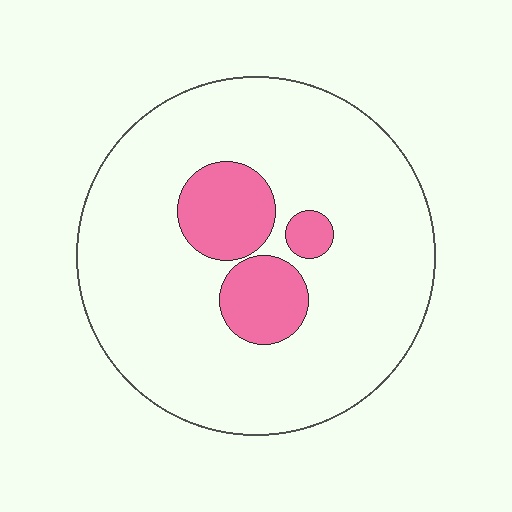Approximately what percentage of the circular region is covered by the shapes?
Approximately 15%.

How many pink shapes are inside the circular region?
3.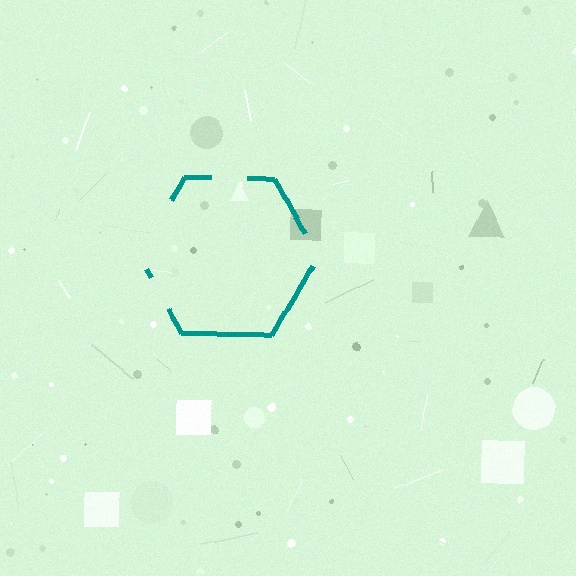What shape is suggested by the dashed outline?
The dashed outline suggests a hexagon.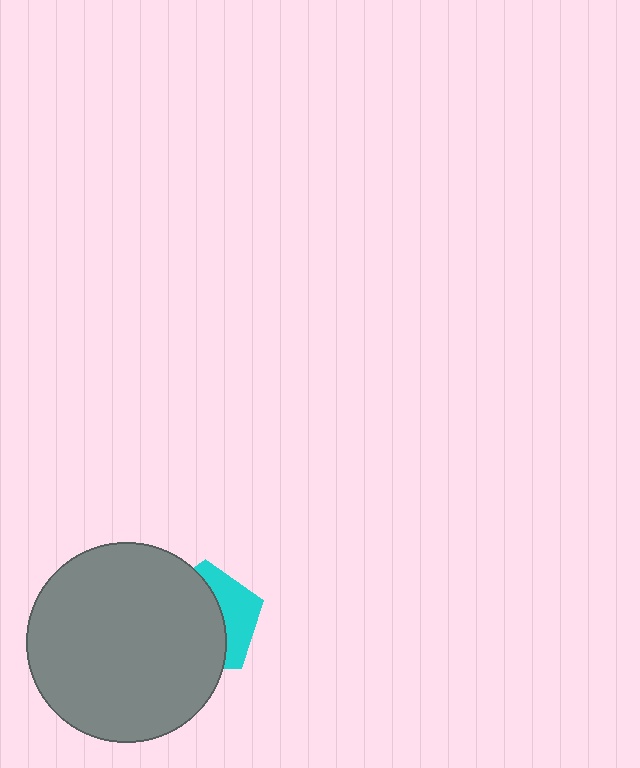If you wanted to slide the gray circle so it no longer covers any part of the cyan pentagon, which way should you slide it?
Slide it left — that is the most direct way to separate the two shapes.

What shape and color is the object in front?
The object in front is a gray circle.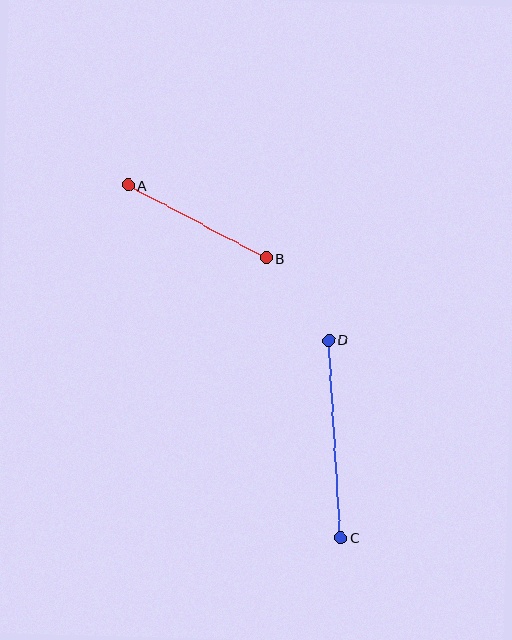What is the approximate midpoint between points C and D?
The midpoint is at approximately (335, 439) pixels.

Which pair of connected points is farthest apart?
Points C and D are farthest apart.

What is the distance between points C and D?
The distance is approximately 198 pixels.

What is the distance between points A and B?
The distance is approximately 156 pixels.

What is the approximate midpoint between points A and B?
The midpoint is at approximately (197, 222) pixels.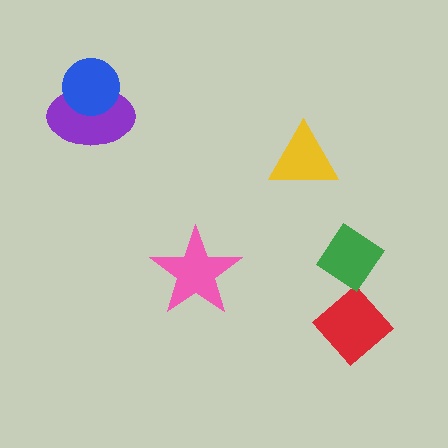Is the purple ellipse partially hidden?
Yes, it is partially covered by another shape.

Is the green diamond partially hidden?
No, no other shape covers it.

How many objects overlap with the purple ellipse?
1 object overlaps with the purple ellipse.